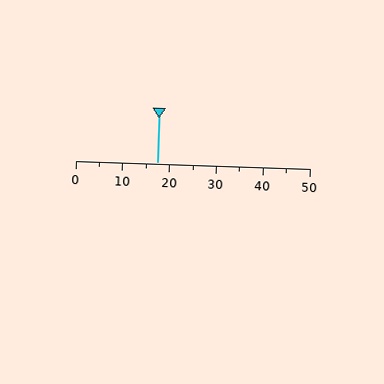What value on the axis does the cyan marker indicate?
The marker indicates approximately 17.5.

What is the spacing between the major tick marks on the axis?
The major ticks are spaced 10 apart.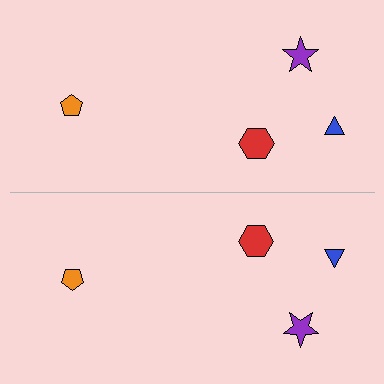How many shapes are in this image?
There are 8 shapes in this image.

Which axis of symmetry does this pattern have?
The pattern has a horizontal axis of symmetry running through the center of the image.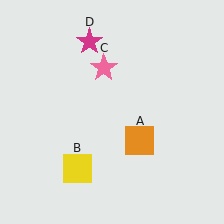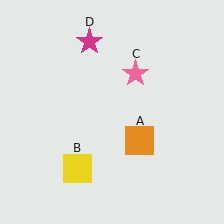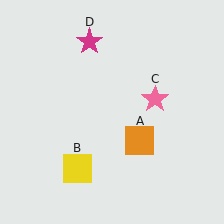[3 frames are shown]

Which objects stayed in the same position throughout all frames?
Orange square (object A) and yellow square (object B) and magenta star (object D) remained stationary.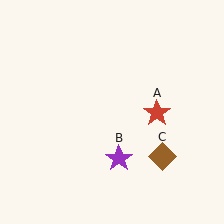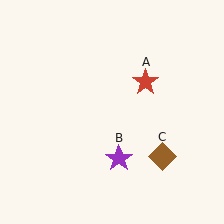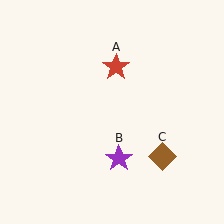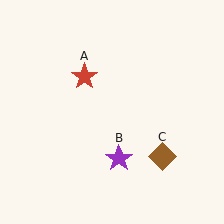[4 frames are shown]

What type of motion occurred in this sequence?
The red star (object A) rotated counterclockwise around the center of the scene.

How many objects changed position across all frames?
1 object changed position: red star (object A).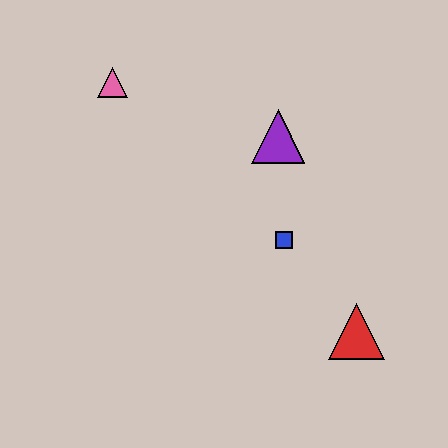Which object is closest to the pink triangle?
The purple triangle is closest to the pink triangle.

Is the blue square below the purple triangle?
Yes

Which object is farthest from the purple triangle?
The red triangle is farthest from the purple triangle.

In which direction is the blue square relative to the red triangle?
The blue square is above the red triangle.